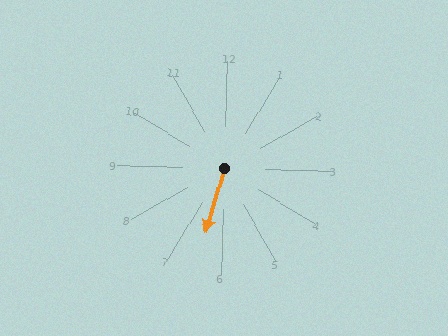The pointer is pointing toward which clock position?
Roughly 6 o'clock.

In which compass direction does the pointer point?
South.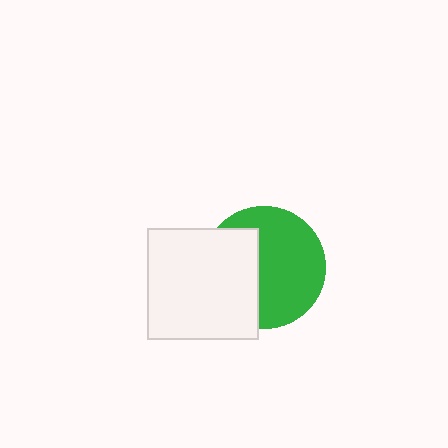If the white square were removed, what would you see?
You would see the complete green circle.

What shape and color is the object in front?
The object in front is a white square.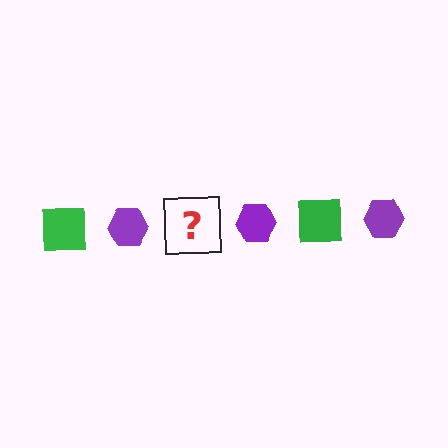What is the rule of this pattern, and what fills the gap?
The rule is that the pattern alternates between green square and purple hexagon. The gap should be filled with a green square.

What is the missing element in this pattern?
The missing element is a green square.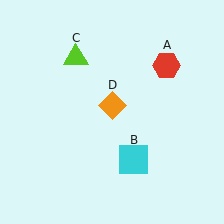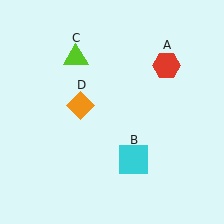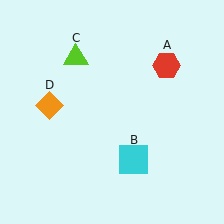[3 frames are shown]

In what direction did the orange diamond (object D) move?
The orange diamond (object D) moved left.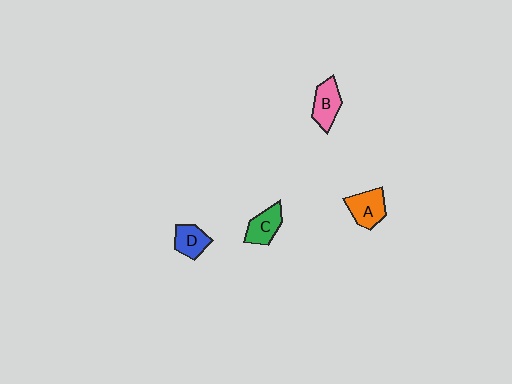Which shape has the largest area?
Shape A (orange).